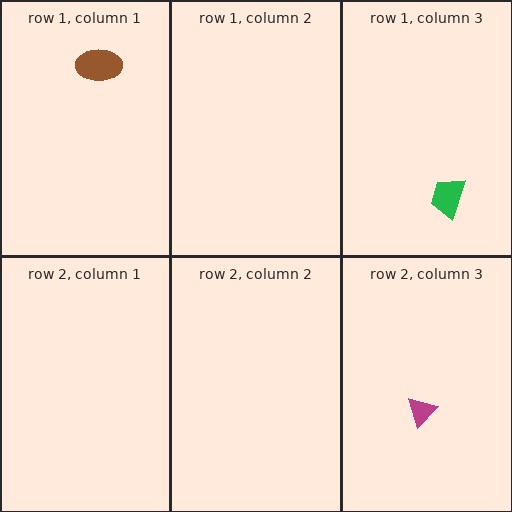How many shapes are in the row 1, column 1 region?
1.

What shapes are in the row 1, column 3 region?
The green trapezoid.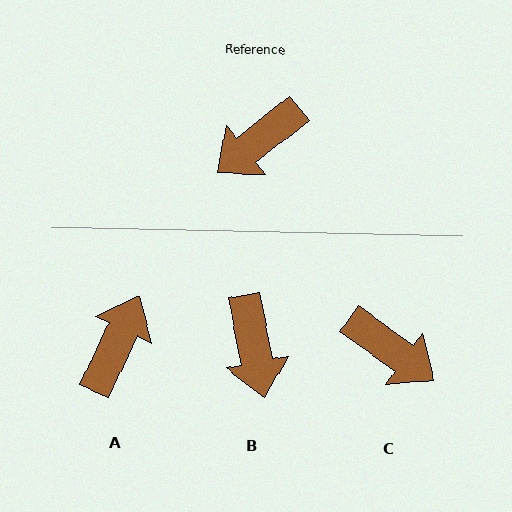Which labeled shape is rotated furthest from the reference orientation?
A, about 154 degrees away.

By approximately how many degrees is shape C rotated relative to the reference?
Approximately 106 degrees counter-clockwise.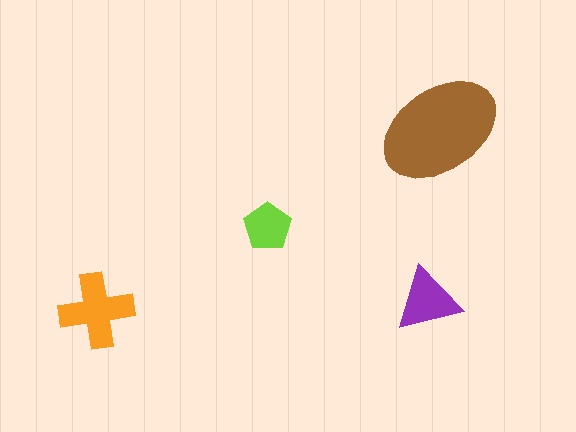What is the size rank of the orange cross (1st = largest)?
2nd.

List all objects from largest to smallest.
The brown ellipse, the orange cross, the purple triangle, the lime pentagon.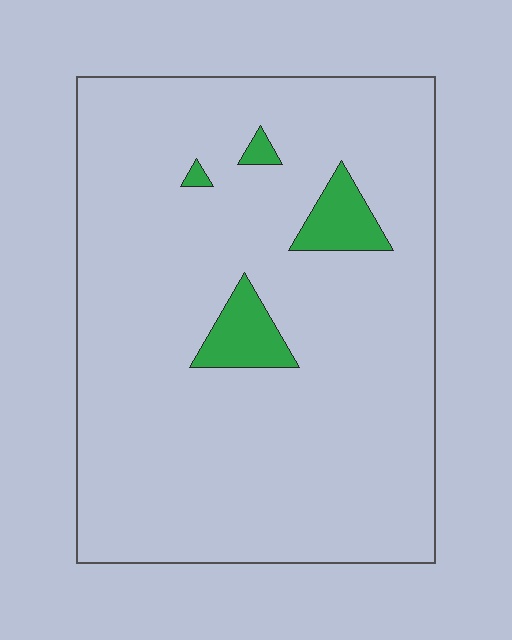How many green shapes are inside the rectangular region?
4.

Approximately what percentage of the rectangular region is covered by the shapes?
Approximately 5%.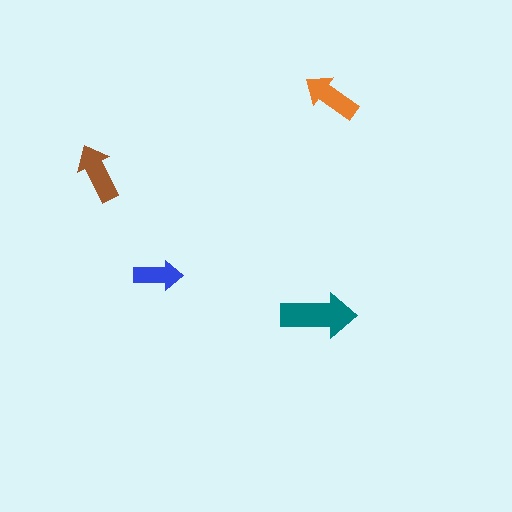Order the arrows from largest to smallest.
the teal one, the brown one, the orange one, the blue one.